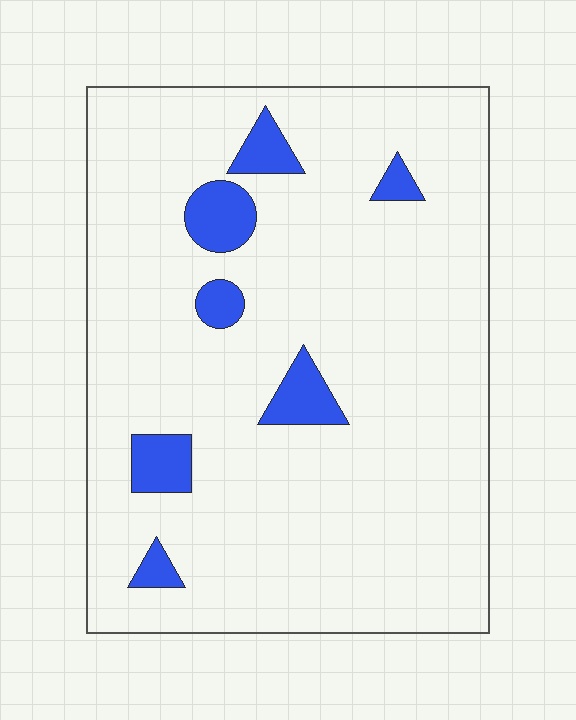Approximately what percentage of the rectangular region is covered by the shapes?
Approximately 10%.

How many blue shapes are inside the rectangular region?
7.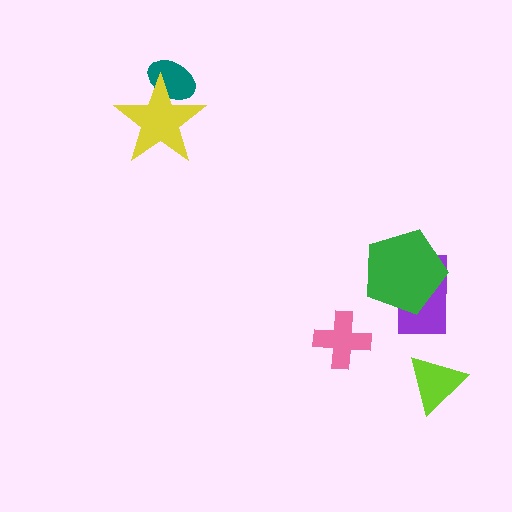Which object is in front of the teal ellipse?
The yellow star is in front of the teal ellipse.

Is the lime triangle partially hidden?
No, no other shape covers it.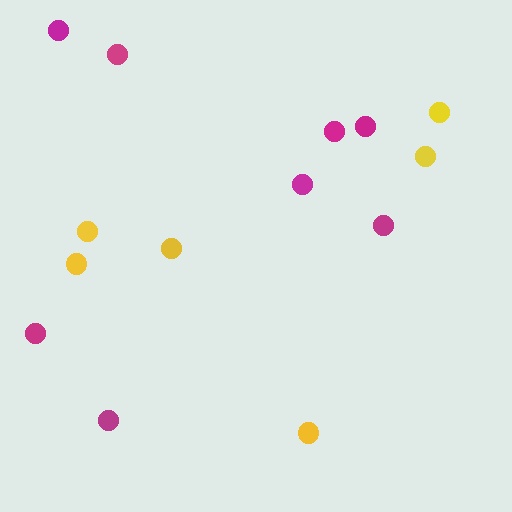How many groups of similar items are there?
There are 2 groups: one group of yellow circles (6) and one group of magenta circles (8).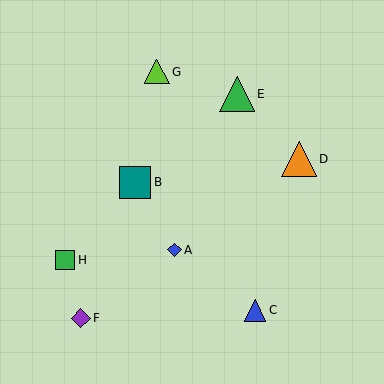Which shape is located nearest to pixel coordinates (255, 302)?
The blue triangle (labeled C) at (255, 310) is nearest to that location.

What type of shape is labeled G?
Shape G is a lime triangle.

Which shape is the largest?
The orange triangle (labeled D) is the largest.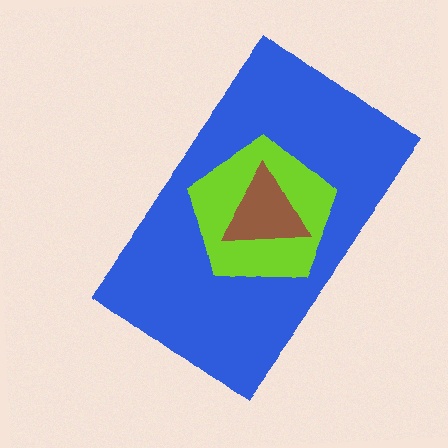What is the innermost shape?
The brown triangle.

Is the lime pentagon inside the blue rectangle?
Yes.